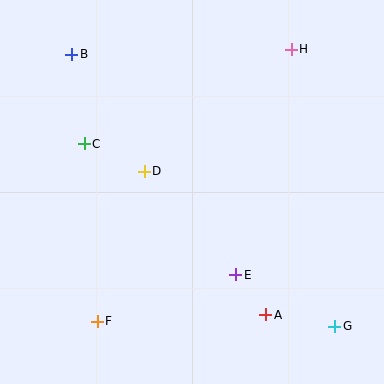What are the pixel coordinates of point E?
Point E is at (236, 275).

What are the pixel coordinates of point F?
Point F is at (97, 321).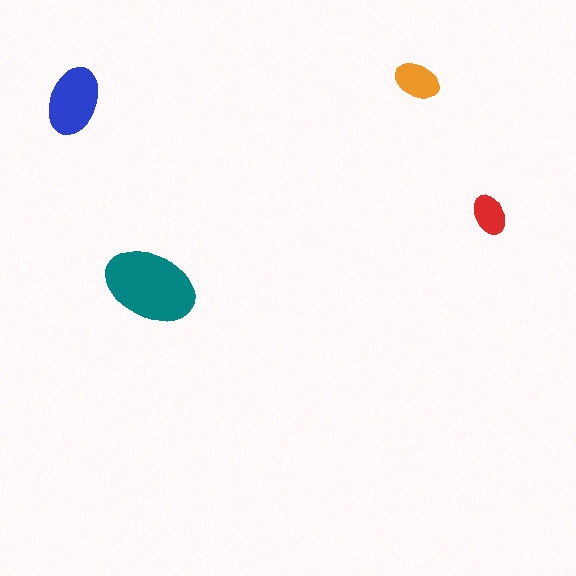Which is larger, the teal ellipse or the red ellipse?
The teal one.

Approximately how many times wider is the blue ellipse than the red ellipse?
About 1.5 times wider.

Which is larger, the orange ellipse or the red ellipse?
The orange one.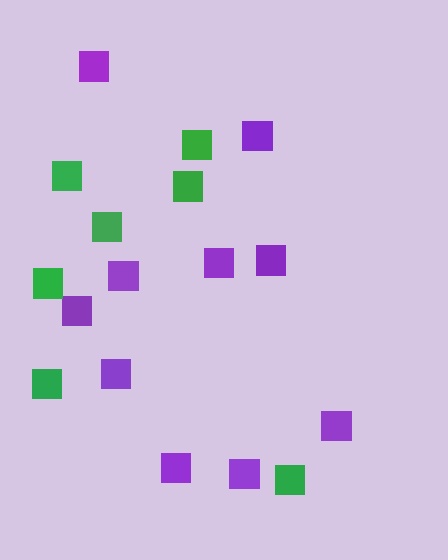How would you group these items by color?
There are 2 groups: one group of purple squares (10) and one group of green squares (7).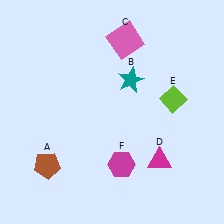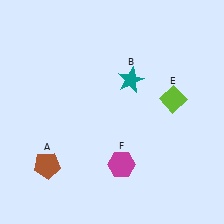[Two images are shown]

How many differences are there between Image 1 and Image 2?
There are 2 differences between the two images.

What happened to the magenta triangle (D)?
The magenta triangle (D) was removed in Image 2. It was in the bottom-right area of Image 1.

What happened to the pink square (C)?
The pink square (C) was removed in Image 2. It was in the top-right area of Image 1.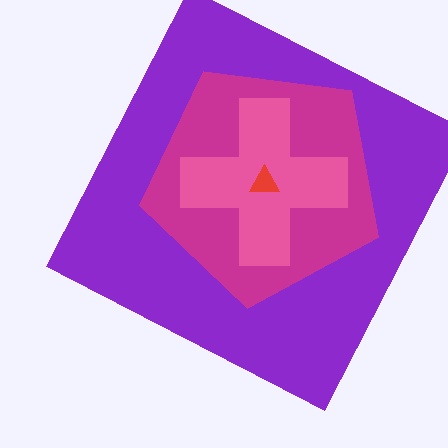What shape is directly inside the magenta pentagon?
The pink cross.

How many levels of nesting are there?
4.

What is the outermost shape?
The purple square.